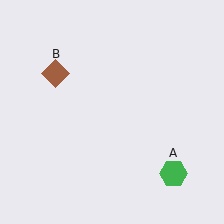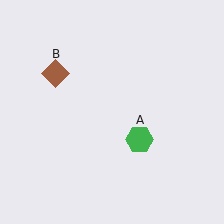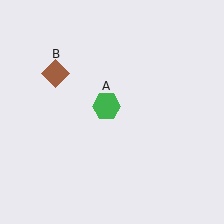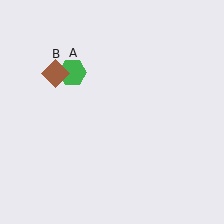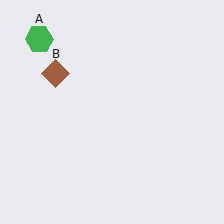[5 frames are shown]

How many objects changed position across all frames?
1 object changed position: green hexagon (object A).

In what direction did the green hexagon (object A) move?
The green hexagon (object A) moved up and to the left.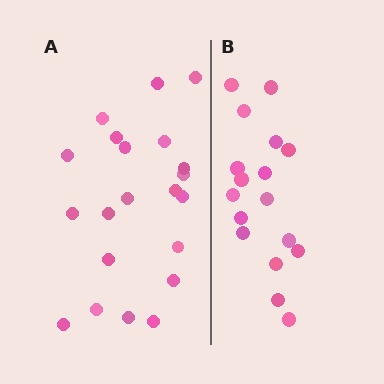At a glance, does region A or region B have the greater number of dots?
Region A (the left region) has more dots.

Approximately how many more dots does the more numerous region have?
Region A has about 4 more dots than region B.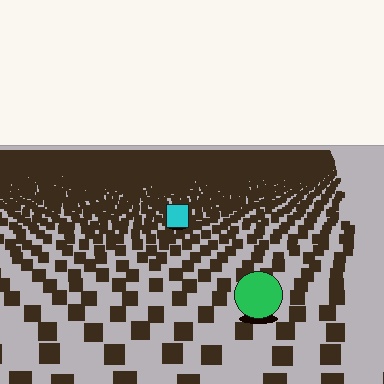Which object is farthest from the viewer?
The cyan square is farthest from the viewer. It appears smaller and the ground texture around it is denser.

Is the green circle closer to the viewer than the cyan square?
Yes. The green circle is closer — you can tell from the texture gradient: the ground texture is coarser near it.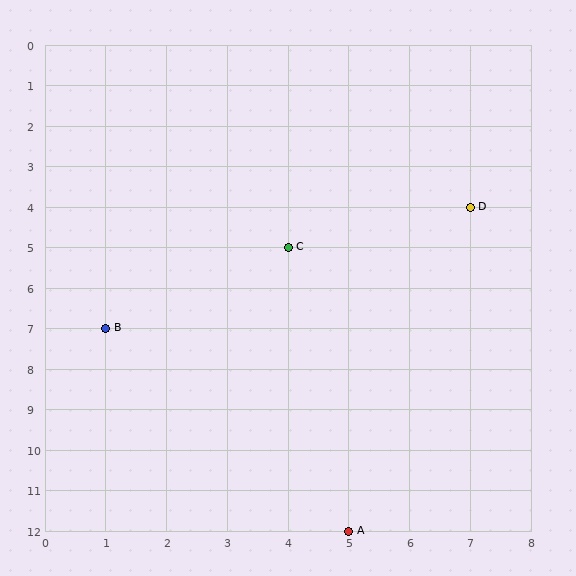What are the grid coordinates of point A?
Point A is at grid coordinates (5, 12).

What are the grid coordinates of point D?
Point D is at grid coordinates (7, 4).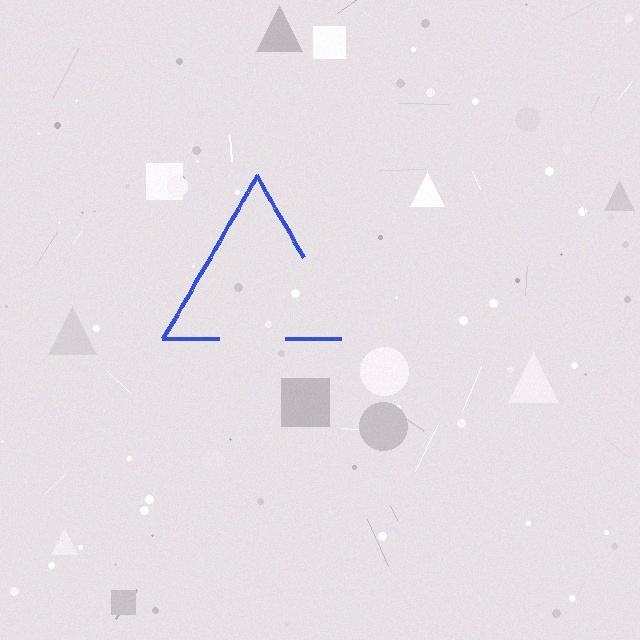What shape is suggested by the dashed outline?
The dashed outline suggests a triangle.